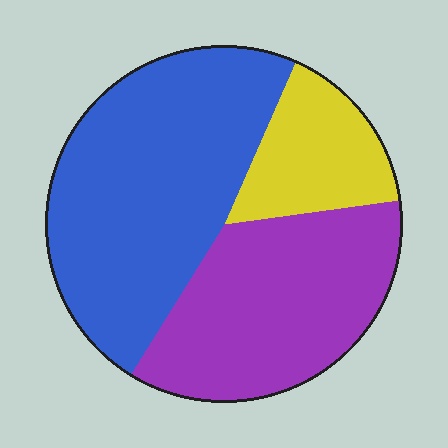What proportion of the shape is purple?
Purple covers roughly 35% of the shape.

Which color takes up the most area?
Blue, at roughly 50%.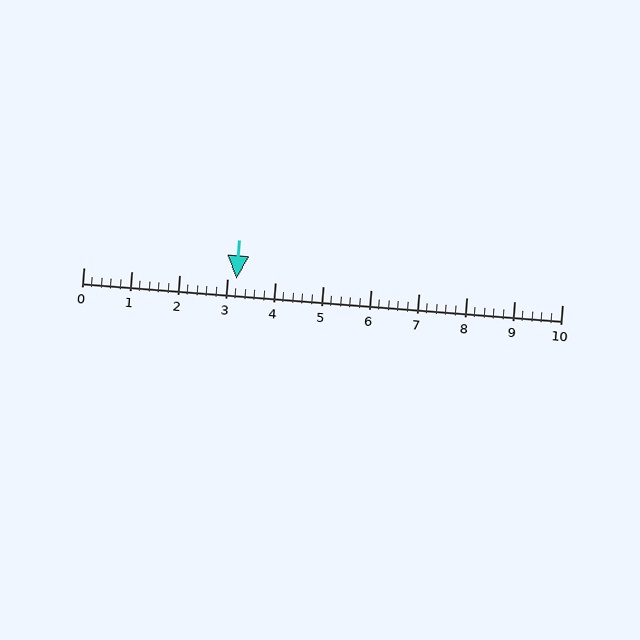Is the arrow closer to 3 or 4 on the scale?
The arrow is closer to 3.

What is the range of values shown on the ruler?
The ruler shows values from 0 to 10.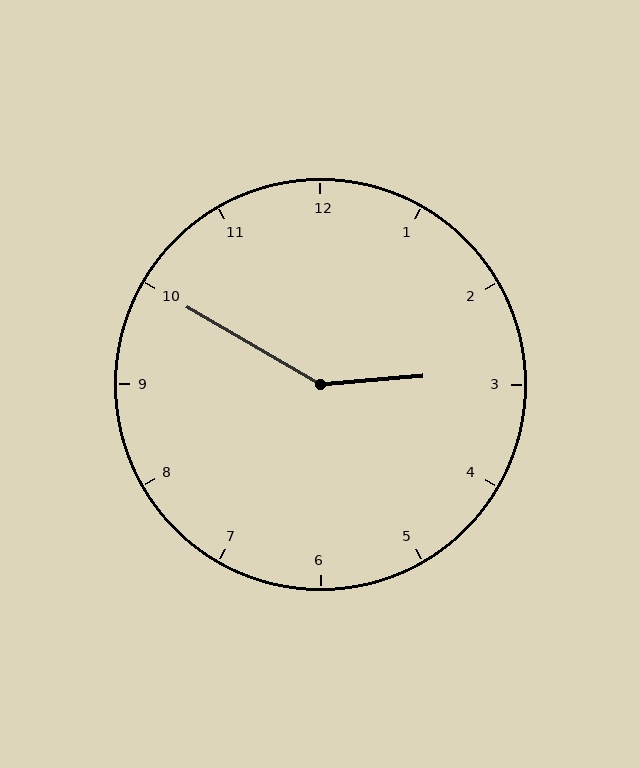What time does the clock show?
2:50.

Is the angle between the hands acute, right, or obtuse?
It is obtuse.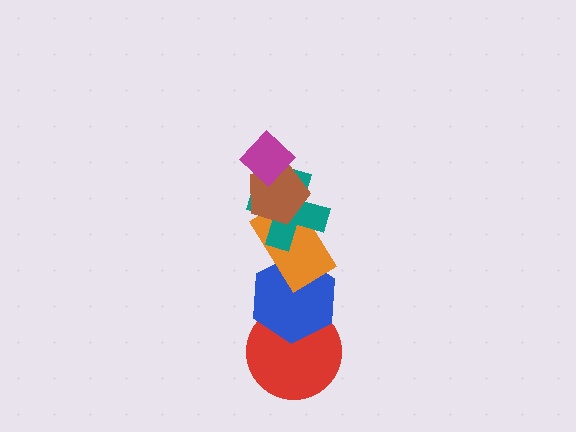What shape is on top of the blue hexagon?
The orange rectangle is on top of the blue hexagon.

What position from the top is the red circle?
The red circle is 6th from the top.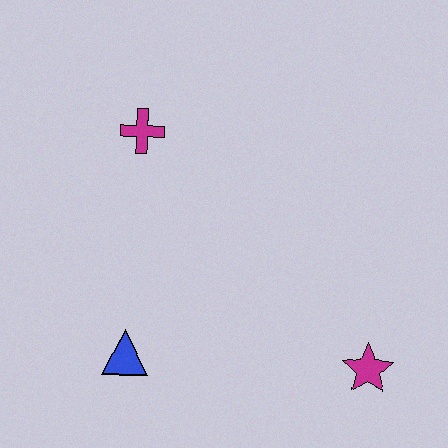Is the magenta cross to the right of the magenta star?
No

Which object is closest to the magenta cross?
The blue triangle is closest to the magenta cross.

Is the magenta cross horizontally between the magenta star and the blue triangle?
Yes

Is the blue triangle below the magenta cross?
Yes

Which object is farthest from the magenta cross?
The magenta star is farthest from the magenta cross.